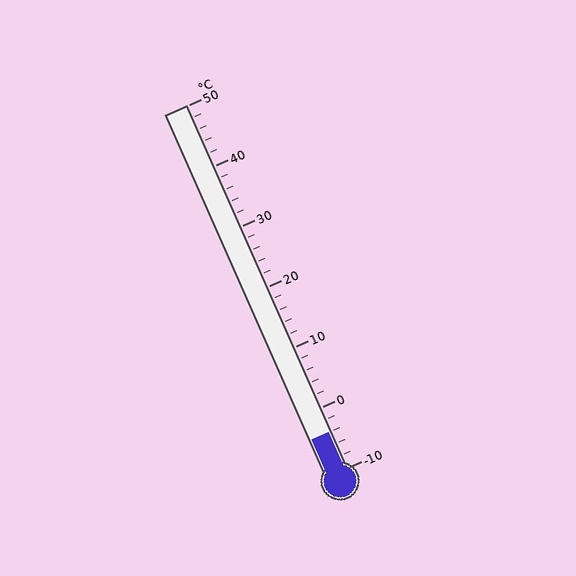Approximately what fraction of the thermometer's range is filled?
The thermometer is filled to approximately 10% of its range.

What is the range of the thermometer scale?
The thermometer scale ranges from -10°C to 50°C.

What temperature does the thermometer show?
The thermometer shows approximately -4°C.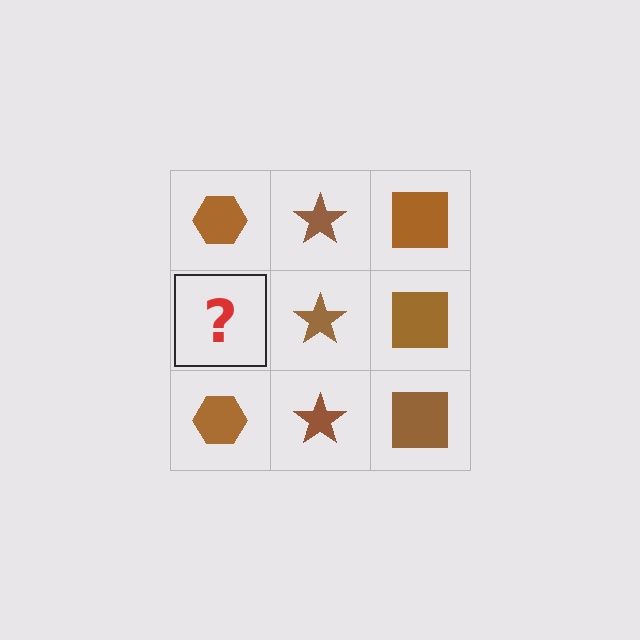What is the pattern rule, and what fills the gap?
The rule is that each column has a consistent shape. The gap should be filled with a brown hexagon.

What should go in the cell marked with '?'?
The missing cell should contain a brown hexagon.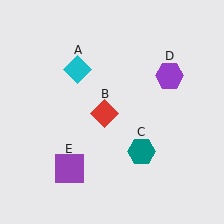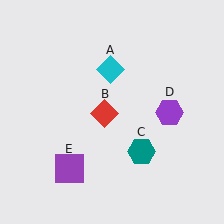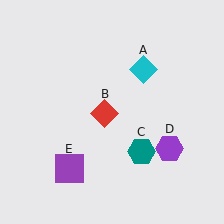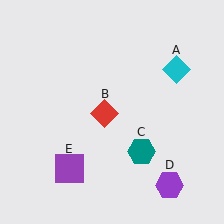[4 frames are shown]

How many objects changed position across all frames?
2 objects changed position: cyan diamond (object A), purple hexagon (object D).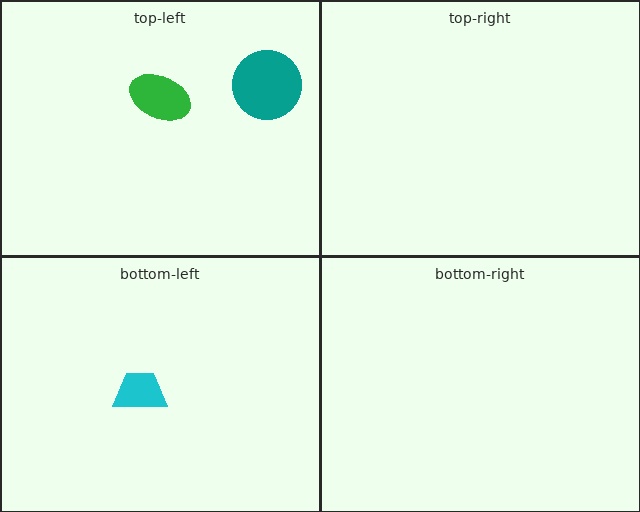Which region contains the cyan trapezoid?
The bottom-left region.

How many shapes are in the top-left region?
2.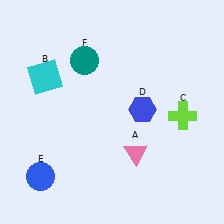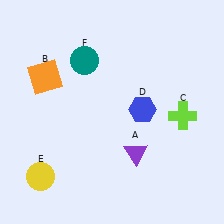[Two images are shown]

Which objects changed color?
A changed from pink to purple. B changed from cyan to orange. E changed from blue to yellow.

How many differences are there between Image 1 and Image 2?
There are 3 differences between the two images.